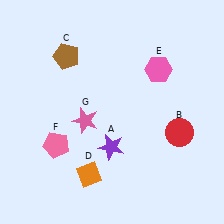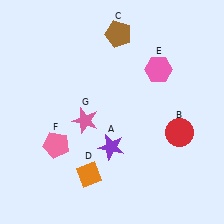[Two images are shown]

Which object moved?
The brown pentagon (C) moved right.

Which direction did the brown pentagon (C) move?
The brown pentagon (C) moved right.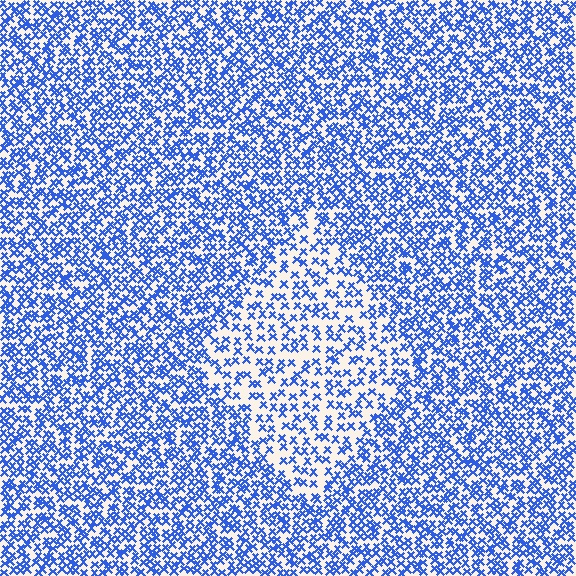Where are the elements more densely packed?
The elements are more densely packed outside the diamond boundary.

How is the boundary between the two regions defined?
The boundary is defined by a change in element density (approximately 1.9x ratio). All elements are the same color, size, and shape.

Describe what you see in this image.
The image contains small blue elements arranged at two different densities. A diamond-shaped region is visible where the elements are less densely packed than the surrounding area.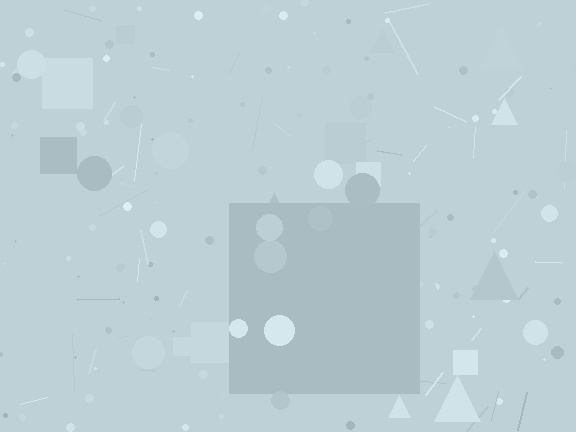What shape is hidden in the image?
A square is hidden in the image.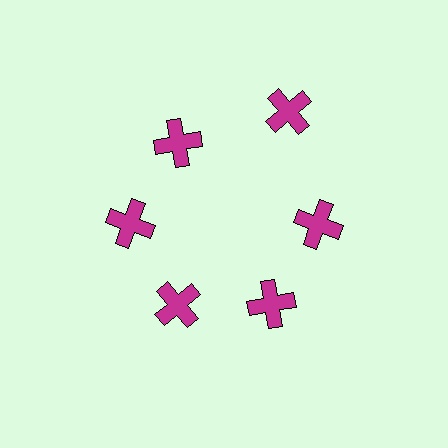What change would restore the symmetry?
The symmetry would be restored by moving it inward, back onto the ring so that all 6 crosses sit at equal angles and equal distance from the center.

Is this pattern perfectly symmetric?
No. The 6 magenta crosses are arranged in a ring, but one element near the 1 o'clock position is pushed outward from the center, breaking the 6-fold rotational symmetry.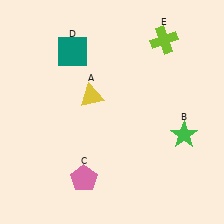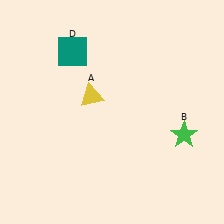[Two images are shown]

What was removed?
The lime cross (E), the pink pentagon (C) were removed in Image 2.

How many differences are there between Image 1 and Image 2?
There are 2 differences between the two images.